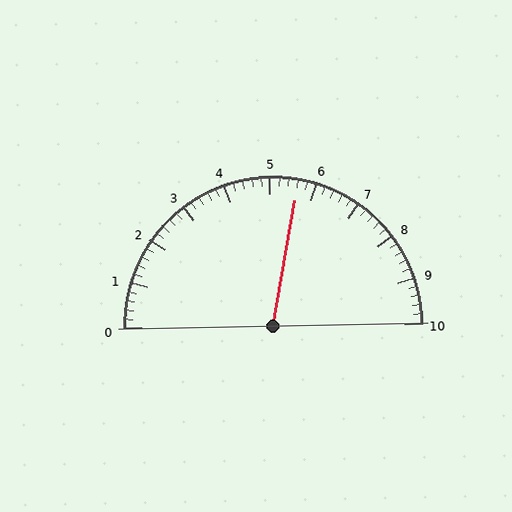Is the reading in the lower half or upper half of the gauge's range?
The reading is in the upper half of the range (0 to 10).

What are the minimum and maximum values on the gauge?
The gauge ranges from 0 to 10.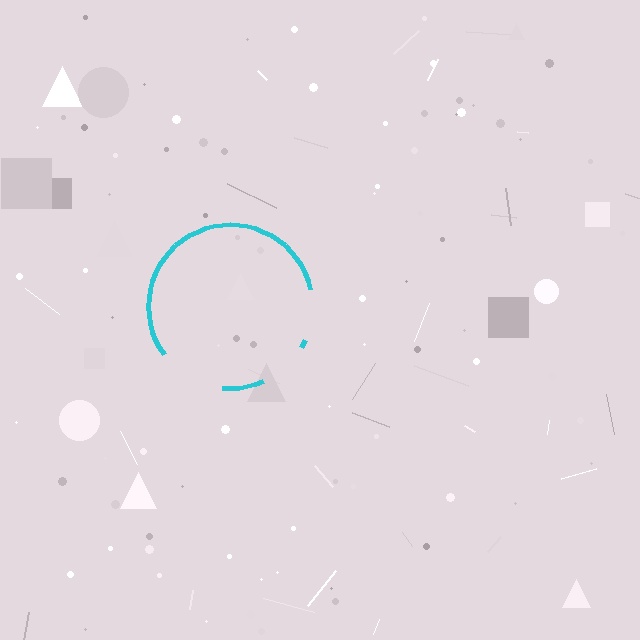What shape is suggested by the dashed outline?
The dashed outline suggests a circle.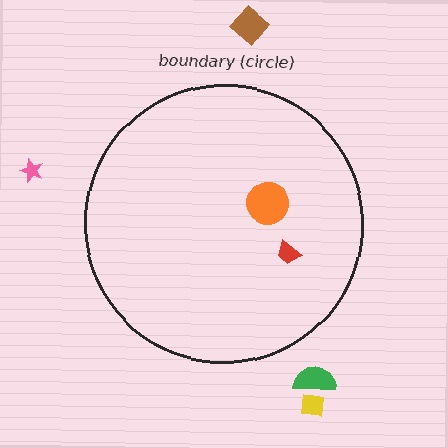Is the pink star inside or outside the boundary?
Outside.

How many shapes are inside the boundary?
2 inside, 4 outside.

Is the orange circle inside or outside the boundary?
Inside.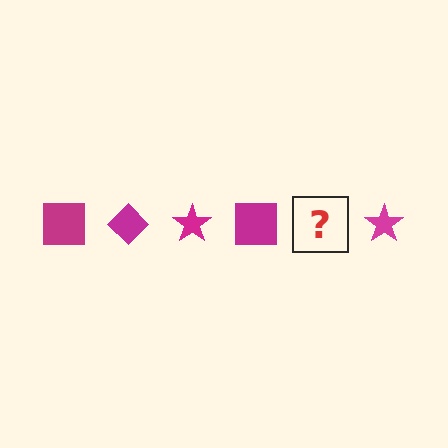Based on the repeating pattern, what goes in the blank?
The blank should be a magenta diamond.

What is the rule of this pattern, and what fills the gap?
The rule is that the pattern cycles through square, diamond, star shapes in magenta. The gap should be filled with a magenta diamond.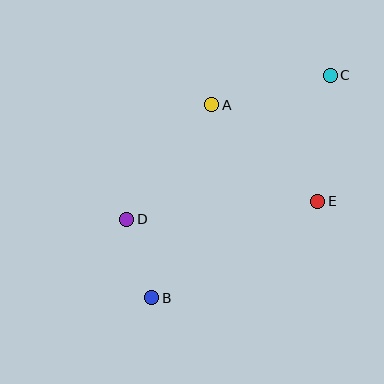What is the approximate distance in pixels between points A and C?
The distance between A and C is approximately 122 pixels.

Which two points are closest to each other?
Points B and D are closest to each other.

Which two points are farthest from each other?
Points B and C are farthest from each other.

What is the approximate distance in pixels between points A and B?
The distance between A and B is approximately 202 pixels.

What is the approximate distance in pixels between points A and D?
The distance between A and D is approximately 142 pixels.